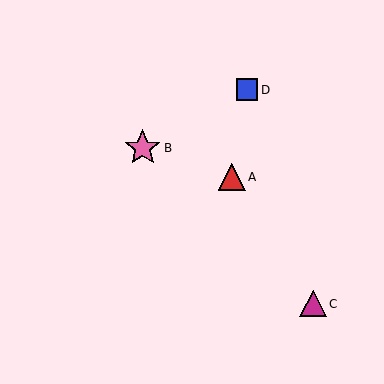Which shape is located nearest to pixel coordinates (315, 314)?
The magenta triangle (labeled C) at (313, 304) is nearest to that location.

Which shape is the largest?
The pink star (labeled B) is the largest.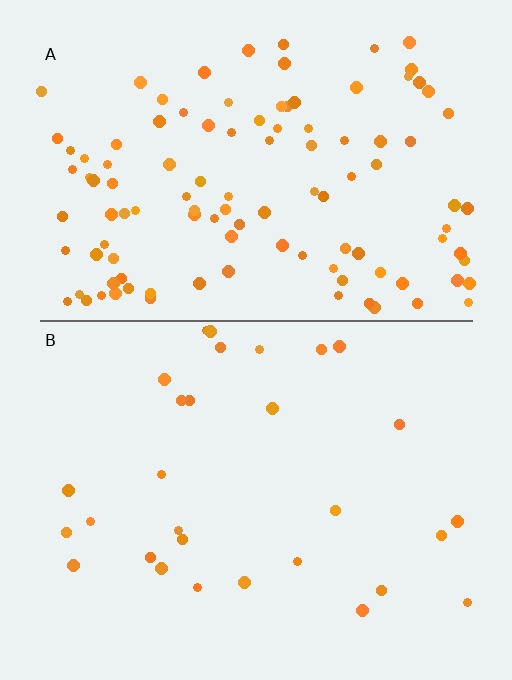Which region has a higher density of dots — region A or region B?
A (the top).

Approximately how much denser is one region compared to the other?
Approximately 3.8× — region A over region B.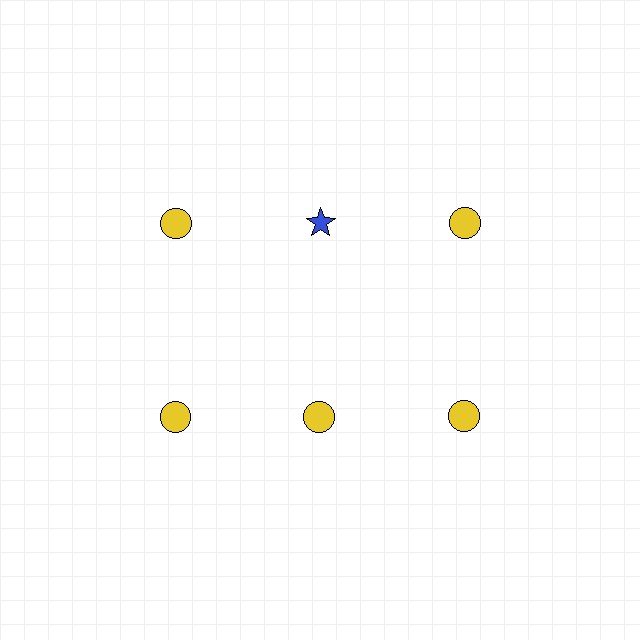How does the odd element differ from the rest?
It differs in both color (blue instead of yellow) and shape (star instead of circle).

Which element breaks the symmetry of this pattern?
The blue star in the top row, second from left column breaks the symmetry. All other shapes are yellow circles.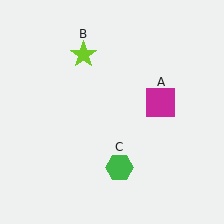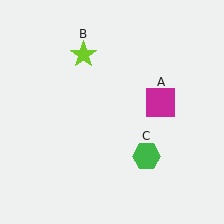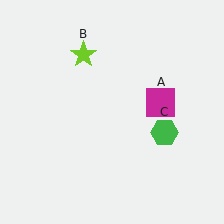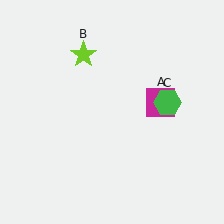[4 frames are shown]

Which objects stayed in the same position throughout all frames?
Magenta square (object A) and lime star (object B) remained stationary.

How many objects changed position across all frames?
1 object changed position: green hexagon (object C).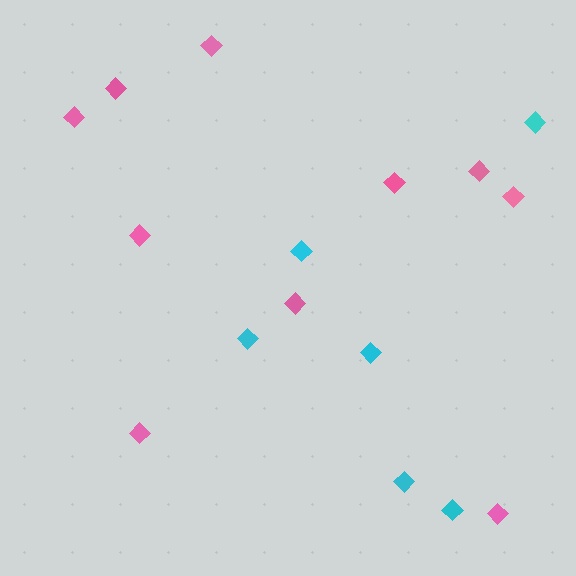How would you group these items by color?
There are 2 groups: one group of pink diamonds (10) and one group of cyan diamonds (6).